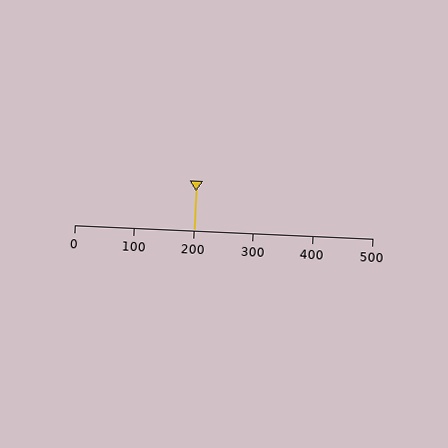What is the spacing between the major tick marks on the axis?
The major ticks are spaced 100 apart.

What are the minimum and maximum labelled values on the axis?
The axis runs from 0 to 500.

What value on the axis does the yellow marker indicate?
The marker indicates approximately 200.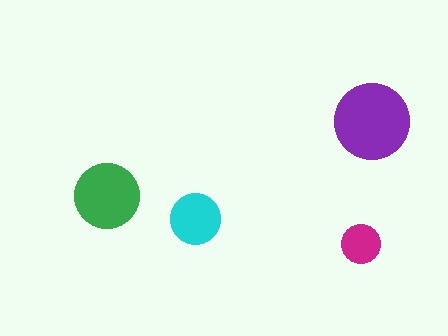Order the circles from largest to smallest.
the purple one, the green one, the cyan one, the magenta one.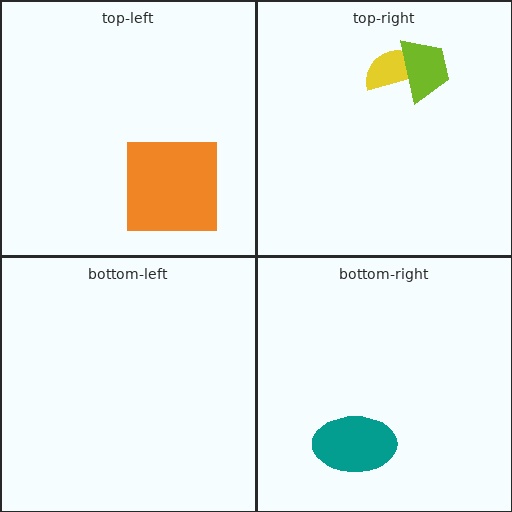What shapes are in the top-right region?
The yellow semicircle, the lime trapezoid.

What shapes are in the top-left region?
The orange square.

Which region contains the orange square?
The top-left region.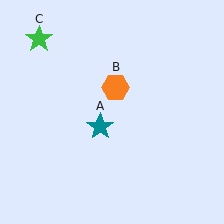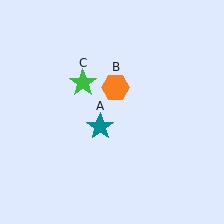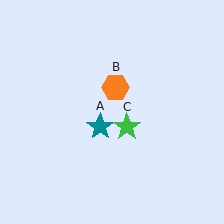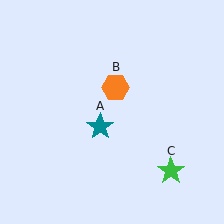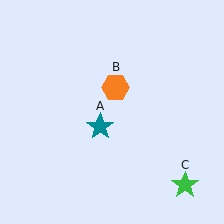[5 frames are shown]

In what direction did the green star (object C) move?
The green star (object C) moved down and to the right.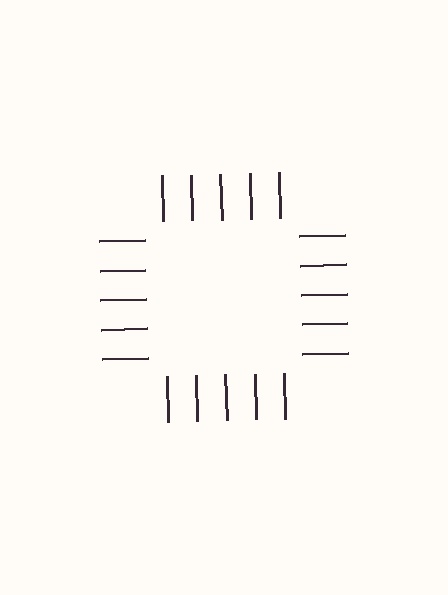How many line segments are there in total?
20 — 5 along each of the 4 edges.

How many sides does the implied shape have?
4 sides — the line-ends trace a square.